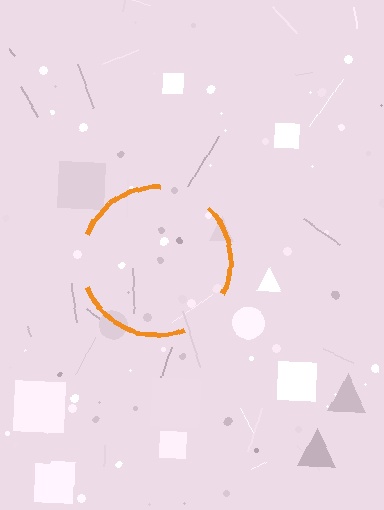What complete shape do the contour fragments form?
The contour fragments form a circle.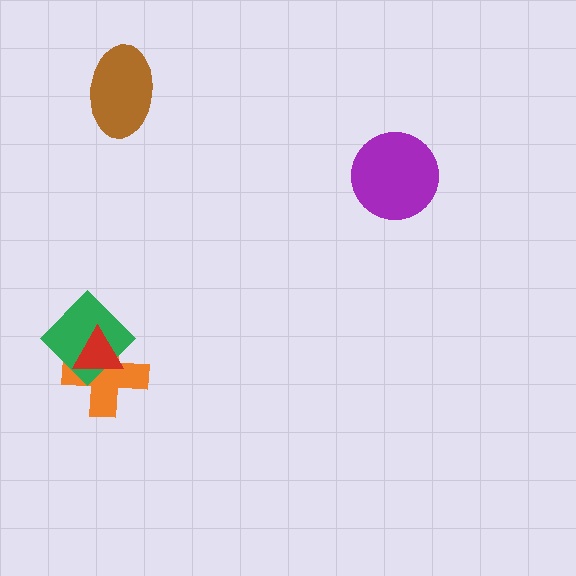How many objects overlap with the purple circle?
0 objects overlap with the purple circle.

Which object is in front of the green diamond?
The red triangle is in front of the green diamond.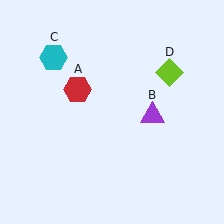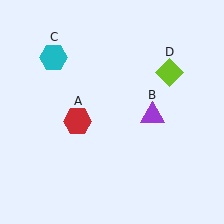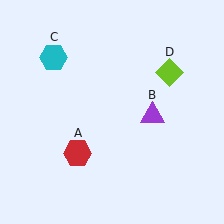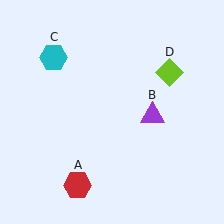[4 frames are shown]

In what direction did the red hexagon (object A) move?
The red hexagon (object A) moved down.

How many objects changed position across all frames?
1 object changed position: red hexagon (object A).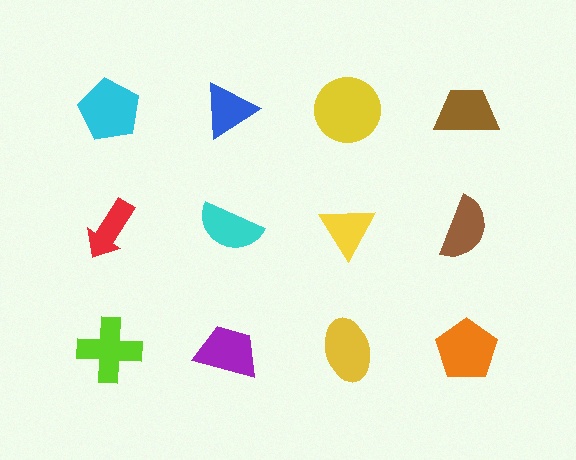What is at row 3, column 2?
A purple trapezoid.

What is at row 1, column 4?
A brown trapezoid.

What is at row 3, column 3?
A yellow ellipse.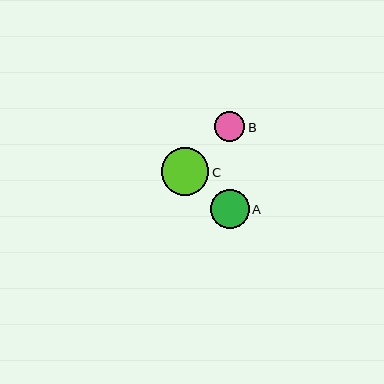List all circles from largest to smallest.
From largest to smallest: C, A, B.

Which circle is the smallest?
Circle B is the smallest with a size of approximately 30 pixels.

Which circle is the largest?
Circle C is the largest with a size of approximately 48 pixels.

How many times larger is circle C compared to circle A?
Circle C is approximately 1.2 times the size of circle A.